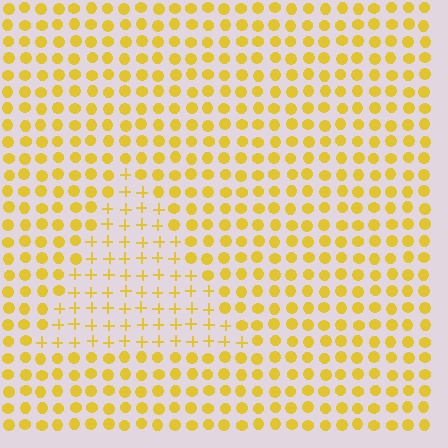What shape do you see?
I see a triangle.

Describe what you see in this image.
The image is filled with small yellow elements arranged in a uniform grid. A triangle-shaped region contains plus signs, while the surrounding area contains circles. The boundary is defined purely by the change in element shape.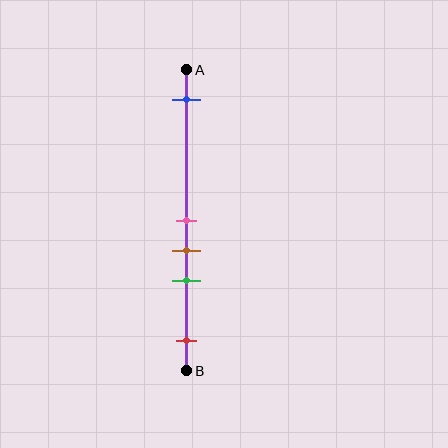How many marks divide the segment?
There are 5 marks dividing the segment.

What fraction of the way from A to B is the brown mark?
The brown mark is approximately 60% (0.6) of the way from A to B.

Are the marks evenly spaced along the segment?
No, the marks are not evenly spaced.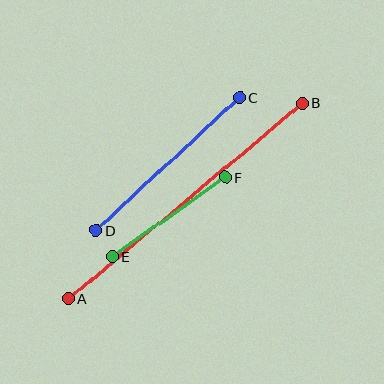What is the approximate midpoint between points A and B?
The midpoint is at approximately (186, 201) pixels.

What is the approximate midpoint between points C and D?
The midpoint is at approximately (168, 164) pixels.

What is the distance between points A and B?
The distance is approximately 305 pixels.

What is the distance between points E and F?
The distance is approximately 139 pixels.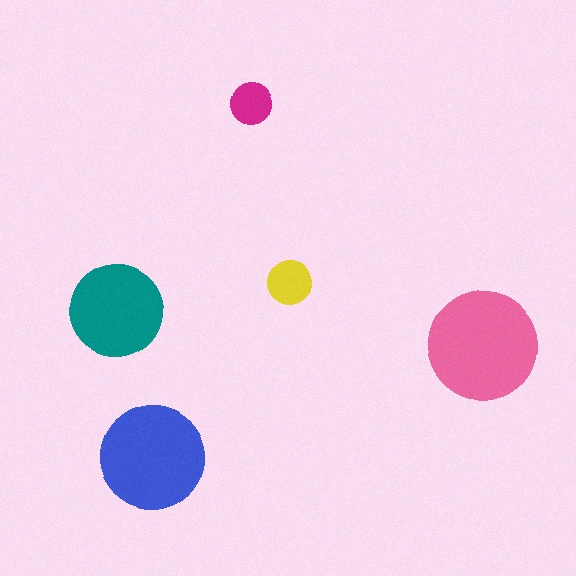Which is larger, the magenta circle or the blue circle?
The blue one.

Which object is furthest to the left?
The teal circle is leftmost.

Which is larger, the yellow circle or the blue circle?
The blue one.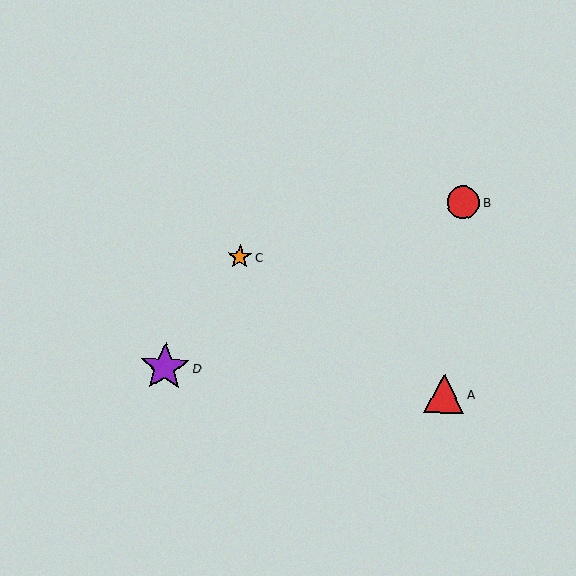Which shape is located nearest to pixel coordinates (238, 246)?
The orange star (labeled C) at (240, 257) is nearest to that location.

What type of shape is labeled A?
Shape A is a red triangle.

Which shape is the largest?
The purple star (labeled D) is the largest.